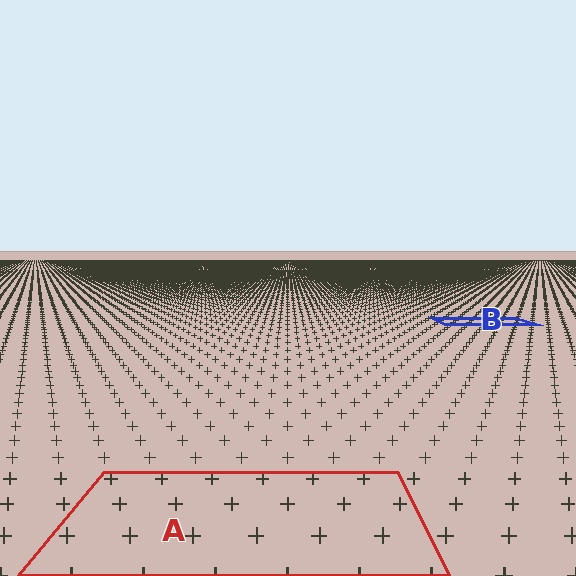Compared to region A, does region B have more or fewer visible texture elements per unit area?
Region B has more texture elements per unit area — they are packed more densely because it is farther away.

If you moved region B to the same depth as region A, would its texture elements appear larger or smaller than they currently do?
They would appear larger. At a closer depth, the same texture elements are projected at a bigger on-screen size.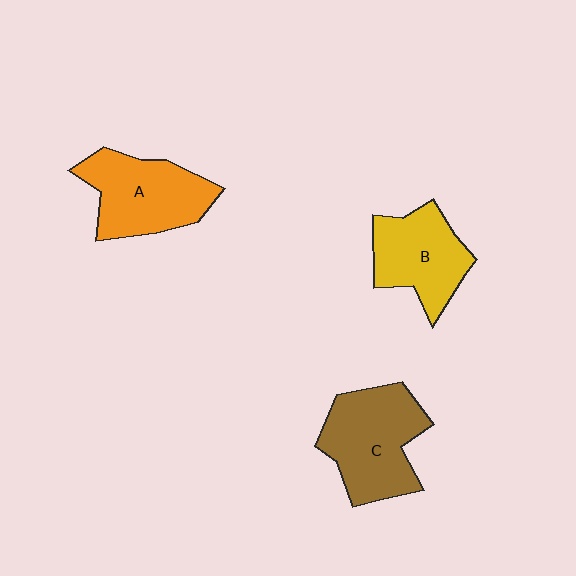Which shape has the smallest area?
Shape B (yellow).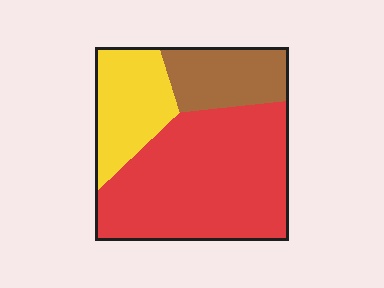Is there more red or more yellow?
Red.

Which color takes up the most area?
Red, at roughly 60%.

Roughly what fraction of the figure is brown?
Brown covers around 20% of the figure.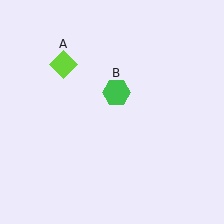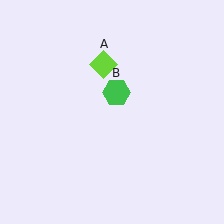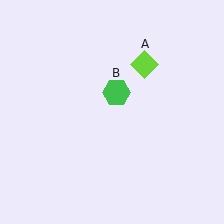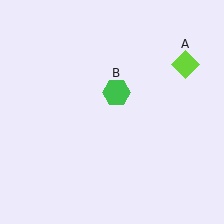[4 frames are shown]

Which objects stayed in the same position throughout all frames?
Green hexagon (object B) remained stationary.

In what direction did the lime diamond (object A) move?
The lime diamond (object A) moved right.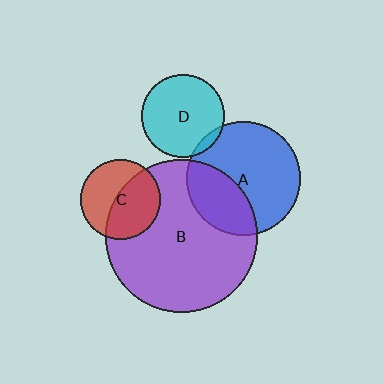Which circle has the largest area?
Circle B (purple).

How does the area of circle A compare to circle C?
Approximately 2.0 times.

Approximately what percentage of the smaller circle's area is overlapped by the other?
Approximately 55%.